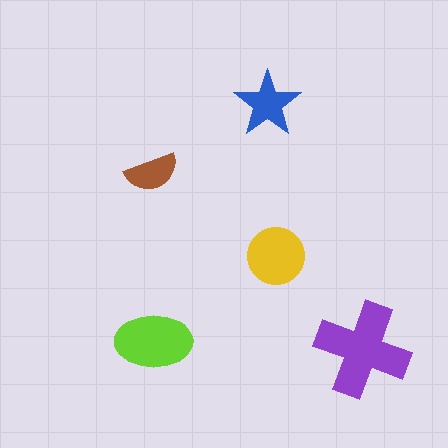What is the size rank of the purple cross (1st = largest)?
1st.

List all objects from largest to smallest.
The purple cross, the lime ellipse, the yellow circle, the blue star, the brown semicircle.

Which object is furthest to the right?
The purple cross is rightmost.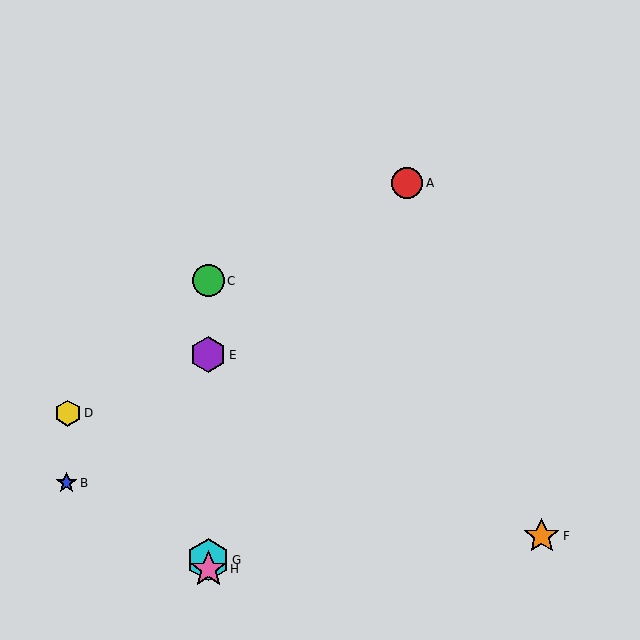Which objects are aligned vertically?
Objects C, E, G, H are aligned vertically.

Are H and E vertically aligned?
Yes, both are at x≈208.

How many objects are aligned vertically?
4 objects (C, E, G, H) are aligned vertically.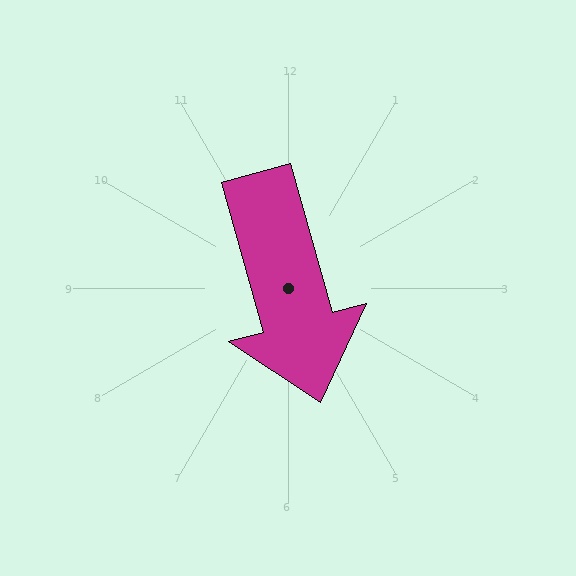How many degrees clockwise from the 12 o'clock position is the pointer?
Approximately 164 degrees.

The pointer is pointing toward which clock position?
Roughly 5 o'clock.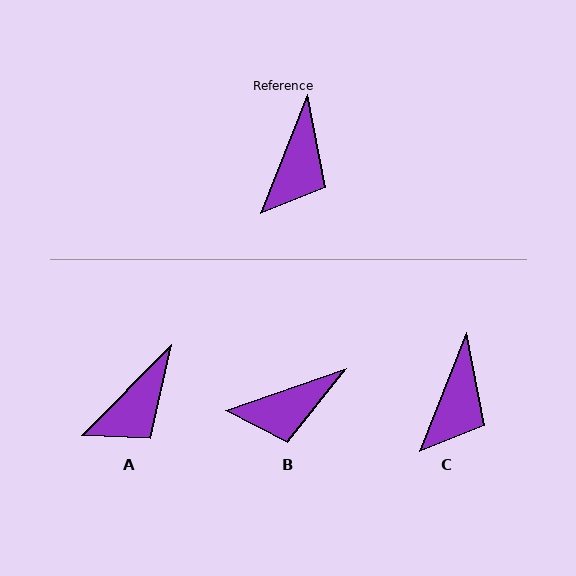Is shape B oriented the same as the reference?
No, it is off by about 49 degrees.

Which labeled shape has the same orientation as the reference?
C.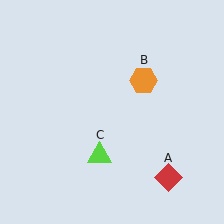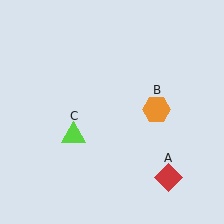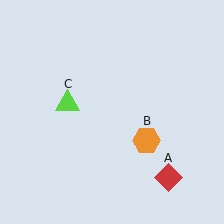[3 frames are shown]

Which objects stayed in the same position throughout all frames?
Red diamond (object A) remained stationary.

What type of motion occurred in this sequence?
The orange hexagon (object B), lime triangle (object C) rotated clockwise around the center of the scene.